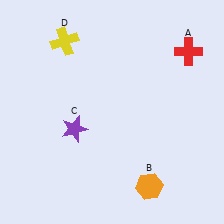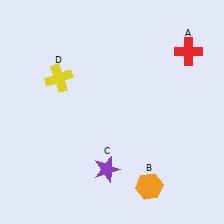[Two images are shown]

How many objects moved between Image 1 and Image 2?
2 objects moved between the two images.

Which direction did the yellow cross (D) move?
The yellow cross (D) moved down.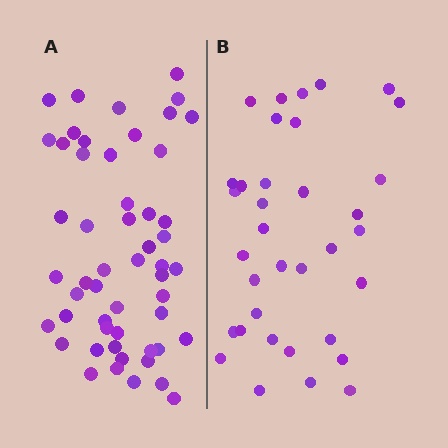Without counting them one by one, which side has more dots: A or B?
Region A (the left region) has more dots.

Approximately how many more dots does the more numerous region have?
Region A has approximately 20 more dots than region B.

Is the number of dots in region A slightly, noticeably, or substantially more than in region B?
Region A has substantially more. The ratio is roughly 1.5 to 1.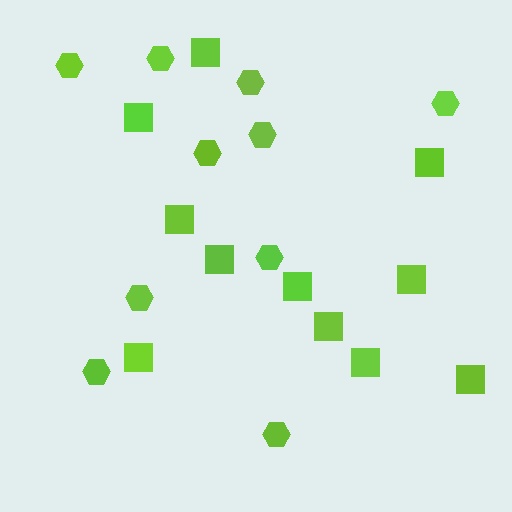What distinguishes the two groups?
There are 2 groups: one group of squares (11) and one group of hexagons (10).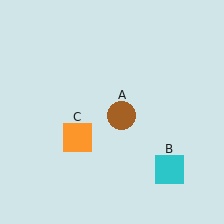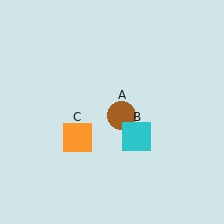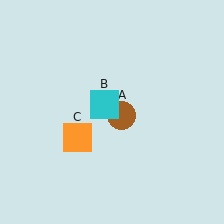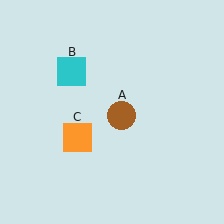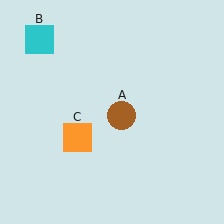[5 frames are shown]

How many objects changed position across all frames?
1 object changed position: cyan square (object B).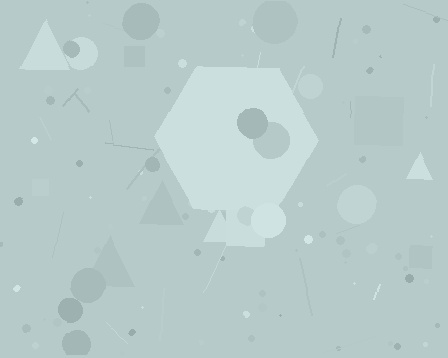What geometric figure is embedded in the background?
A hexagon is embedded in the background.